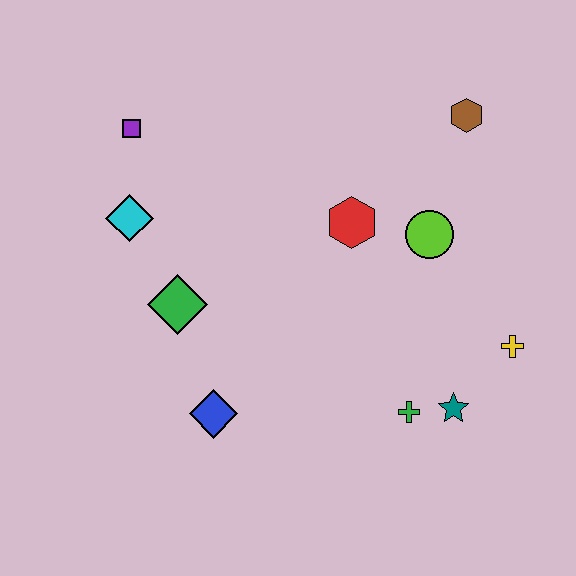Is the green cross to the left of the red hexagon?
No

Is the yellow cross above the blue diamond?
Yes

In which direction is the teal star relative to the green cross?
The teal star is to the right of the green cross.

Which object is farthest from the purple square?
The yellow cross is farthest from the purple square.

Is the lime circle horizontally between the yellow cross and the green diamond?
Yes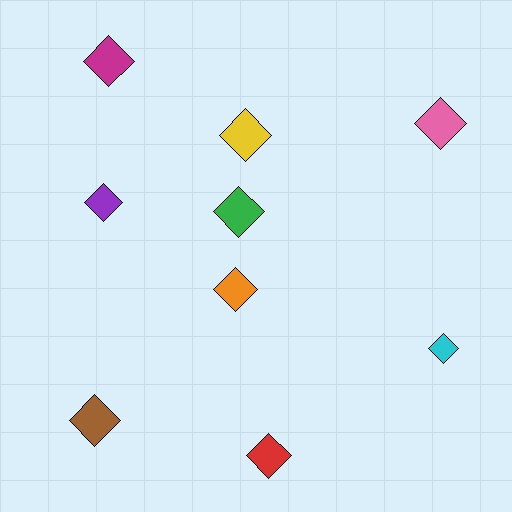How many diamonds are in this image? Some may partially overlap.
There are 9 diamonds.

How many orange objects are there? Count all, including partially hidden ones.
There is 1 orange object.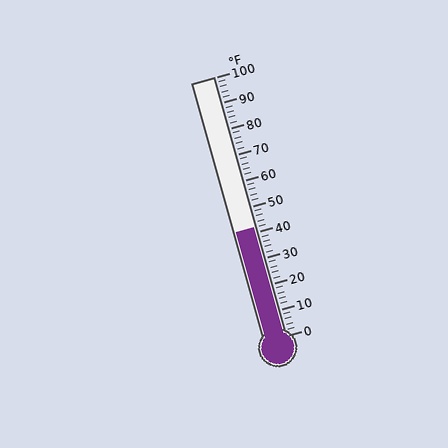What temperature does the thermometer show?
The thermometer shows approximately 42°F.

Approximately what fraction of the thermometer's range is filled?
The thermometer is filled to approximately 40% of its range.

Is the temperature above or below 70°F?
The temperature is below 70°F.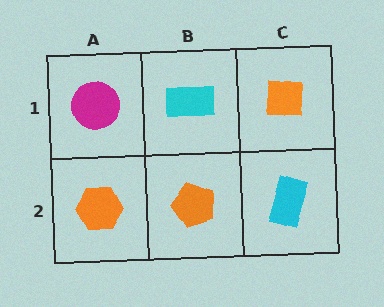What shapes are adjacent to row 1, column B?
An orange pentagon (row 2, column B), a magenta circle (row 1, column A), an orange square (row 1, column C).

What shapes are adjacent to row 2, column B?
A cyan rectangle (row 1, column B), an orange hexagon (row 2, column A), a cyan rectangle (row 2, column C).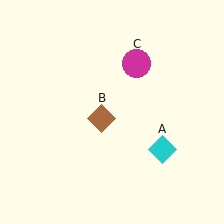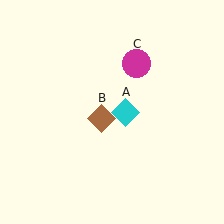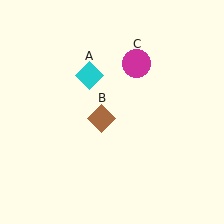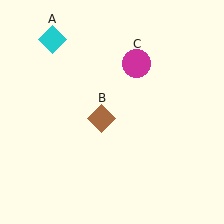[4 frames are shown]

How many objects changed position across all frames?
1 object changed position: cyan diamond (object A).